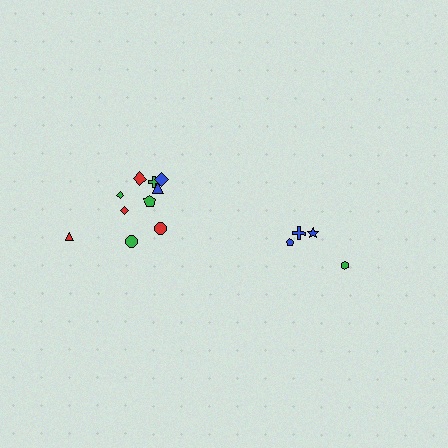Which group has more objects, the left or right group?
The left group.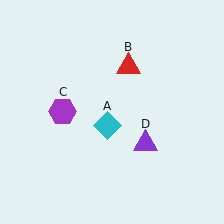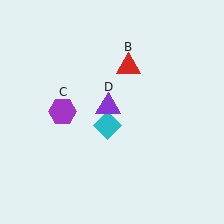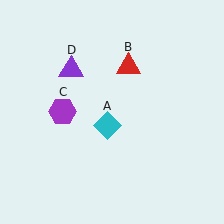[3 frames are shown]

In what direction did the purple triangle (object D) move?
The purple triangle (object D) moved up and to the left.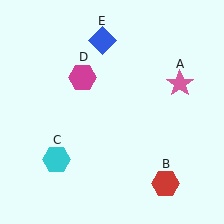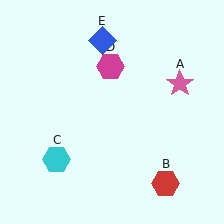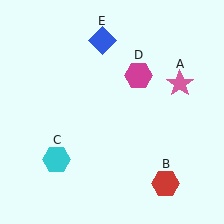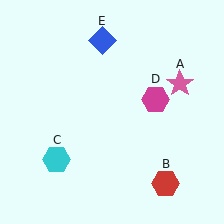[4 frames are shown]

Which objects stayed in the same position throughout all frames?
Pink star (object A) and red hexagon (object B) and cyan hexagon (object C) and blue diamond (object E) remained stationary.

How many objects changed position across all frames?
1 object changed position: magenta hexagon (object D).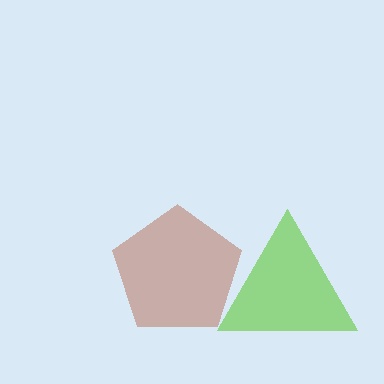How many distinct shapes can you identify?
There are 2 distinct shapes: a brown pentagon, a lime triangle.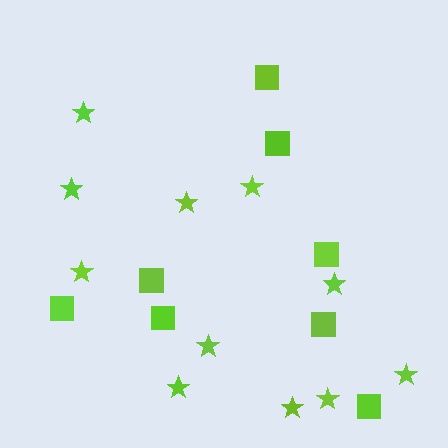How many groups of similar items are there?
There are 2 groups: one group of squares (8) and one group of stars (11).